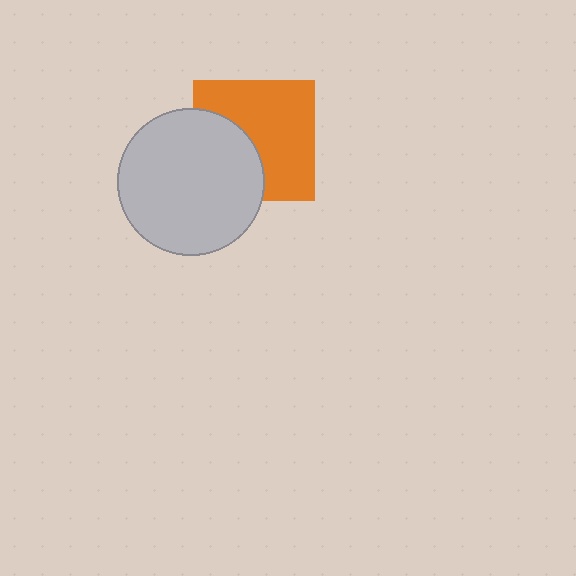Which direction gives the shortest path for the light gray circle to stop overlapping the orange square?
Moving left gives the shortest separation.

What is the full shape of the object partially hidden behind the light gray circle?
The partially hidden object is an orange square.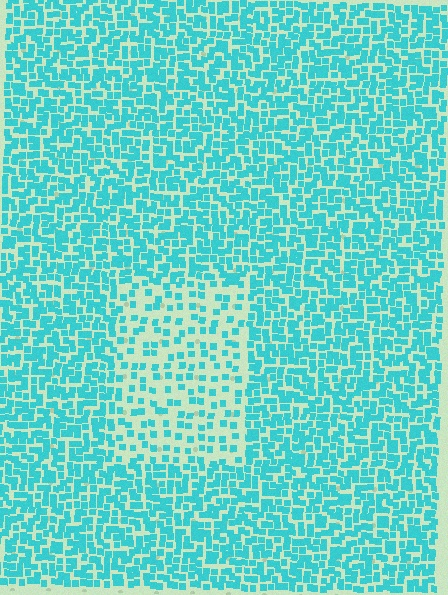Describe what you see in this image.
The image contains small cyan elements arranged at two different densities. A rectangle-shaped region is visible where the elements are less densely packed than the surrounding area.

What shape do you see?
I see a rectangle.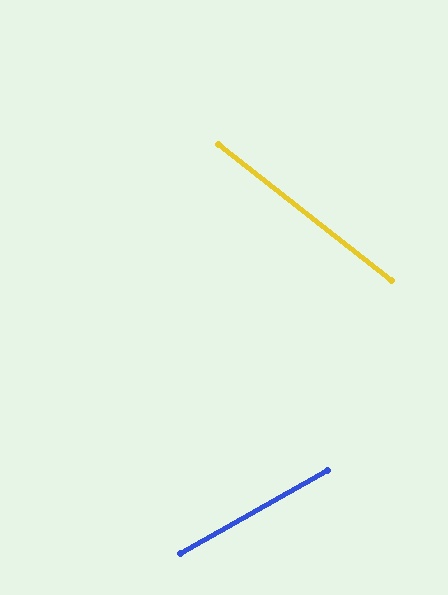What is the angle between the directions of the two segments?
Approximately 68 degrees.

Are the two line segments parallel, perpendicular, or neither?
Neither parallel nor perpendicular — they differ by about 68°.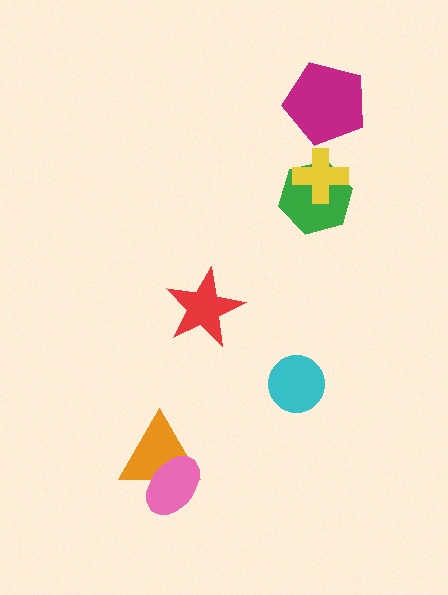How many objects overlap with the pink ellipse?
1 object overlaps with the pink ellipse.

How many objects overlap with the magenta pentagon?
0 objects overlap with the magenta pentagon.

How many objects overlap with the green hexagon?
1 object overlaps with the green hexagon.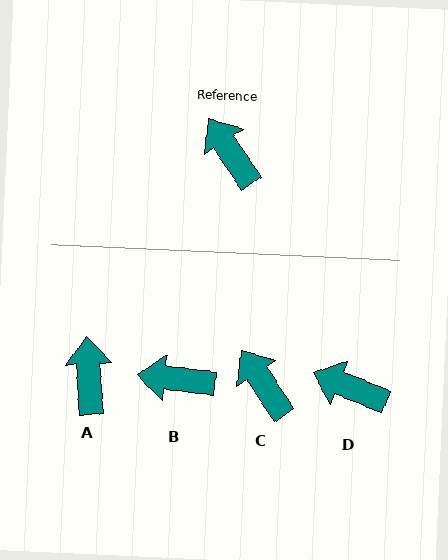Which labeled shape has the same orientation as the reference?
C.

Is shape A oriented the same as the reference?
No, it is off by about 30 degrees.